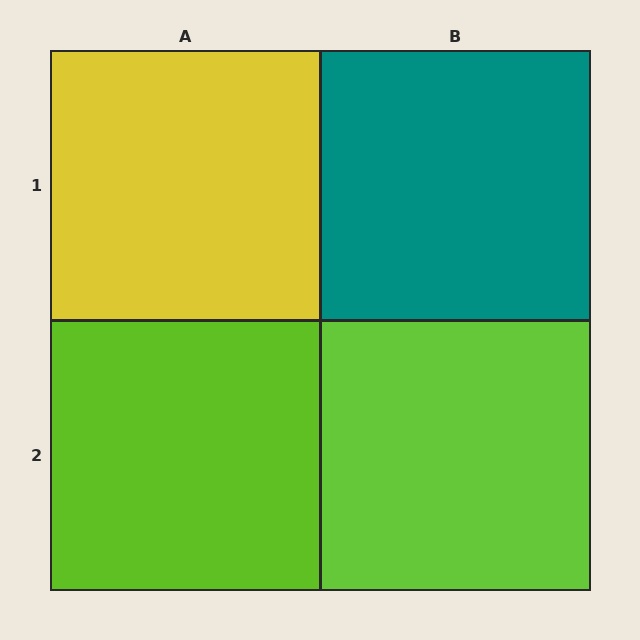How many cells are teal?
1 cell is teal.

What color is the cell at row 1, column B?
Teal.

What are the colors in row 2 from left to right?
Lime, lime.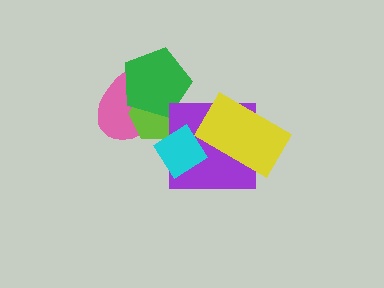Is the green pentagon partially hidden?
No, no other shape covers it.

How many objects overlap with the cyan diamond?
3 objects overlap with the cyan diamond.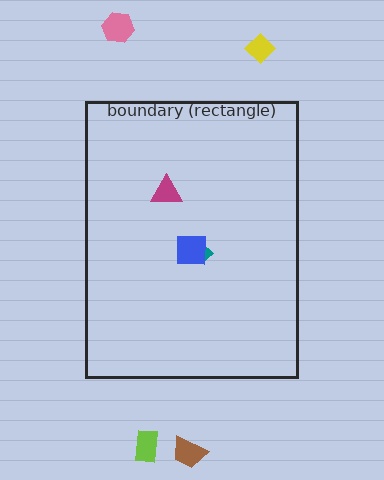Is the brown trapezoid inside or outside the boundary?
Outside.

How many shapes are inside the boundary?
3 inside, 4 outside.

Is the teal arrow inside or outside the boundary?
Inside.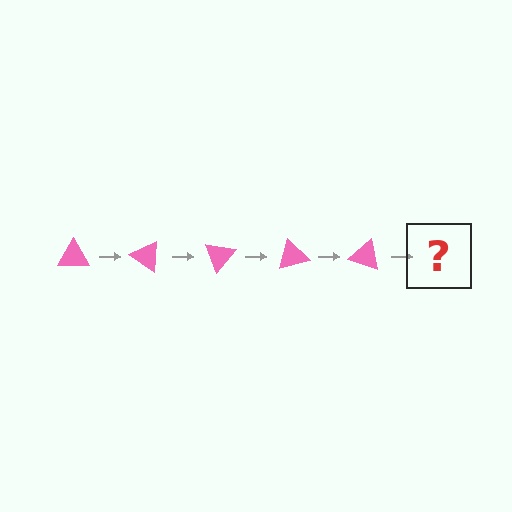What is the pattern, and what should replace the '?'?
The pattern is that the triangle rotates 35 degrees each step. The '?' should be a pink triangle rotated 175 degrees.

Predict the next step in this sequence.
The next step is a pink triangle rotated 175 degrees.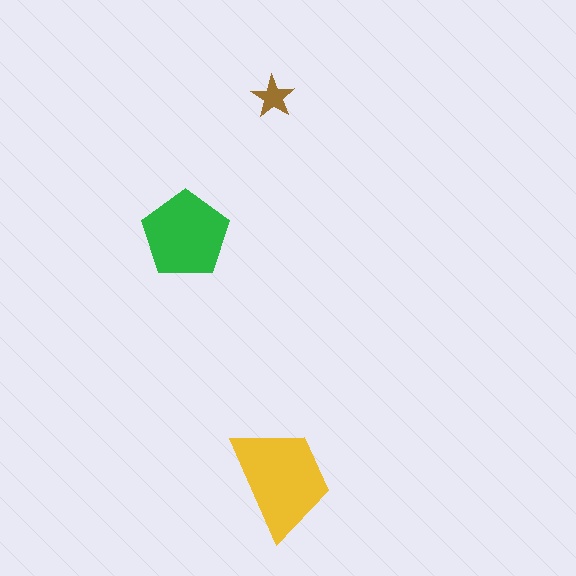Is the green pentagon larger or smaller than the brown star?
Larger.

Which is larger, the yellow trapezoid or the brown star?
The yellow trapezoid.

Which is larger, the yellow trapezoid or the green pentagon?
The yellow trapezoid.